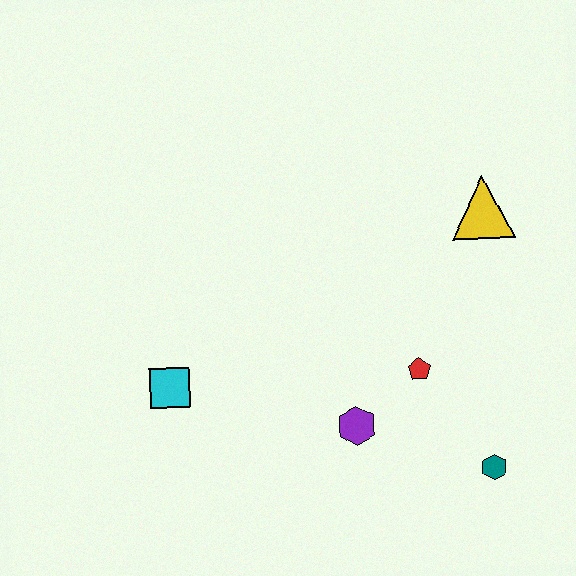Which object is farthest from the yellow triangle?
The cyan square is farthest from the yellow triangle.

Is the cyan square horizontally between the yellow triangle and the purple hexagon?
No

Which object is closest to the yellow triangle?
The red pentagon is closest to the yellow triangle.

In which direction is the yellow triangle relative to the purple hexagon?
The yellow triangle is above the purple hexagon.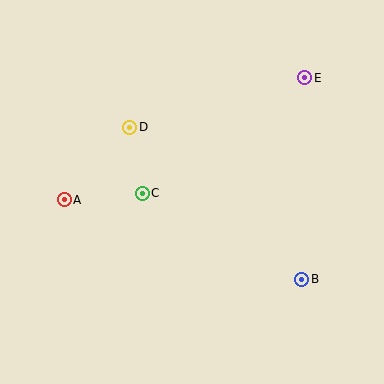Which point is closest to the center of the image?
Point C at (142, 193) is closest to the center.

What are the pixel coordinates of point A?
Point A is at (64, 200).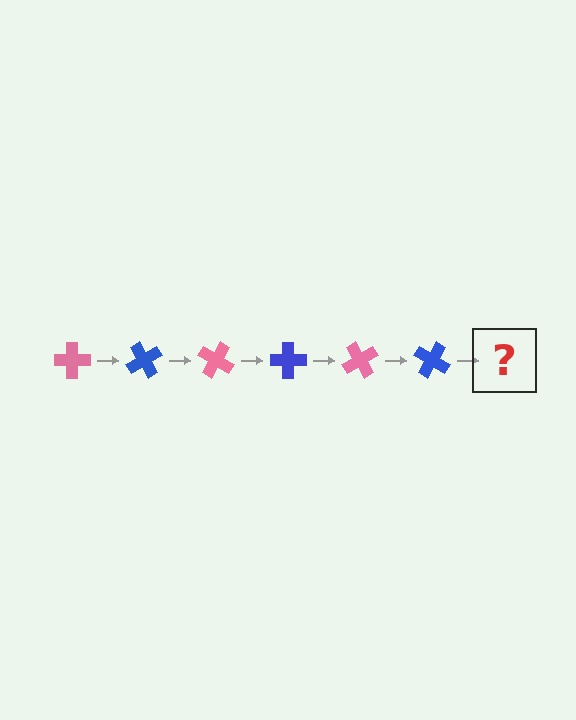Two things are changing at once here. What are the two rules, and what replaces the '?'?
The two rules are that it rotates 60 degrees each step and the color cycles through pink and blue. The '?' should be a pink cross, rotated 360 degrees from the start.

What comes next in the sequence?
The next element should be a pink cross, rotated 360 degrees from the start.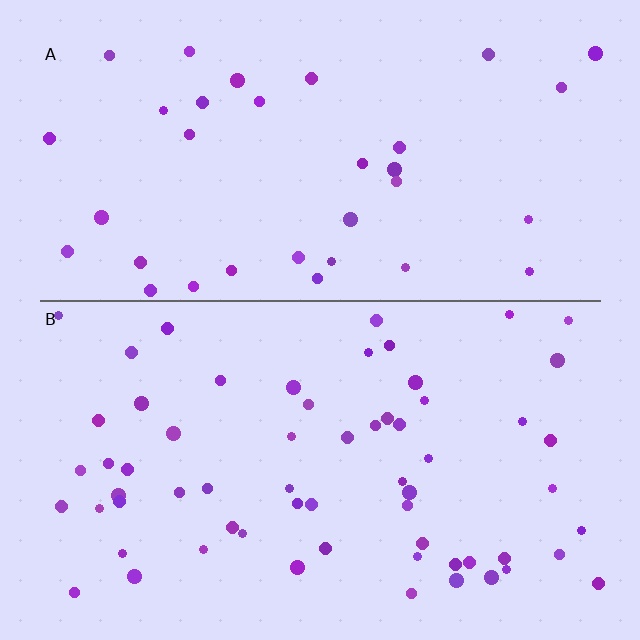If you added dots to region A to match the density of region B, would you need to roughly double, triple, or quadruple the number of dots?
Approximately double.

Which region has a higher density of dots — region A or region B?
B (the bottom).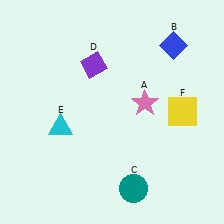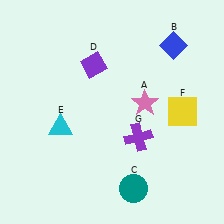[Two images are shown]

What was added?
A purple cross (G) was added in Image 2.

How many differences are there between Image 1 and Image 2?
There is 1 difference between the two images.